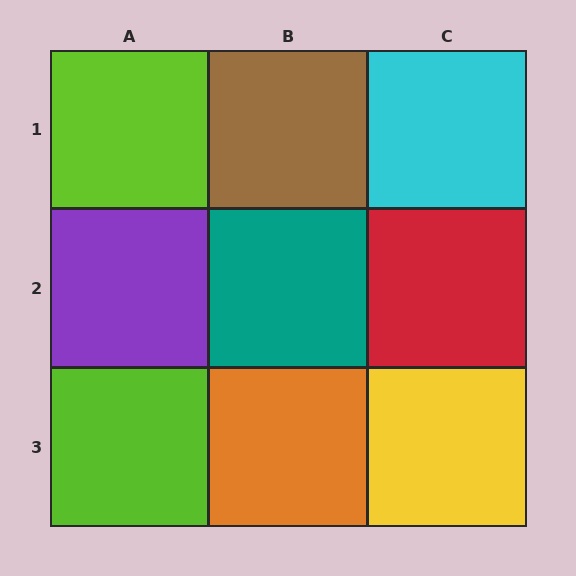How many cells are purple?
1 cell is purple.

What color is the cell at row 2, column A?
Purple.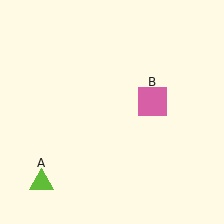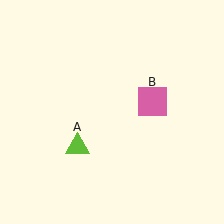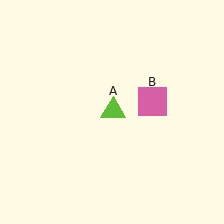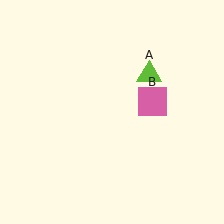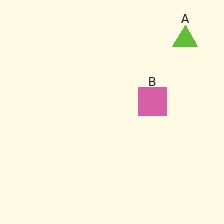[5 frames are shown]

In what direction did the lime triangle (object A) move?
The lime triangle (object A) moved up and to the right.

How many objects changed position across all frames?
1 object changed position: lime triangle (object A).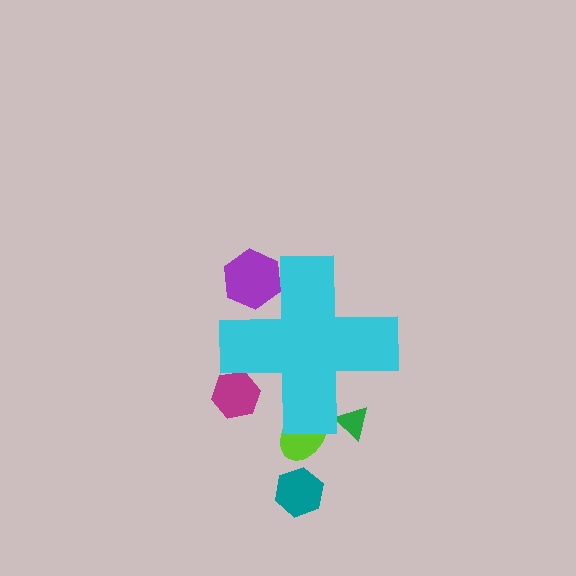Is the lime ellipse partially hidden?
Yes, the lime ellipse is partially hidden behind the cyan cross.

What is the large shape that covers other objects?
A cyan cross.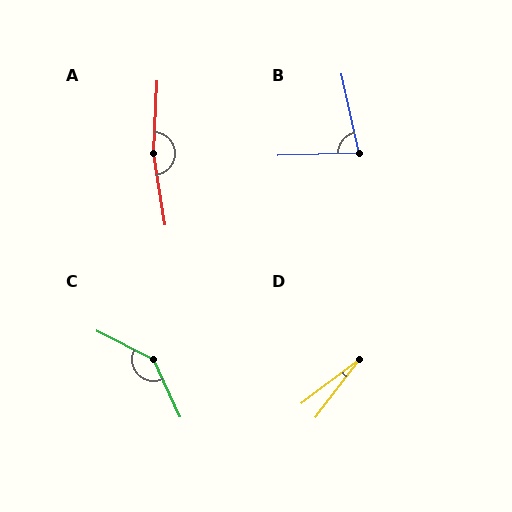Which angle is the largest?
A, at approximately 169 degrees.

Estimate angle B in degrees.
Approximately 79 degrees.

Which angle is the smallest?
D, at approximately 16 degrees.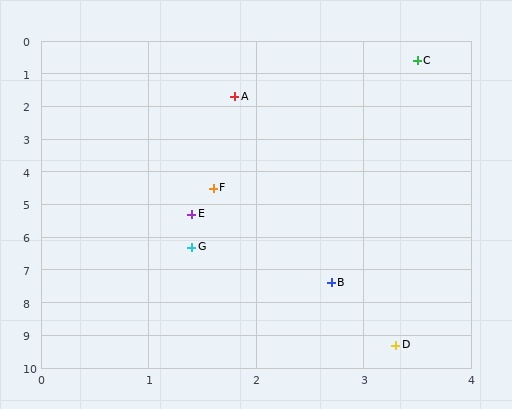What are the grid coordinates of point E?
Point E is at approximately (1.4, 5.3).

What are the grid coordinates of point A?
Point A is at approximately (1.8, 1.7).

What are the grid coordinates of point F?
Point F is at approximately (1.6, 4.5).